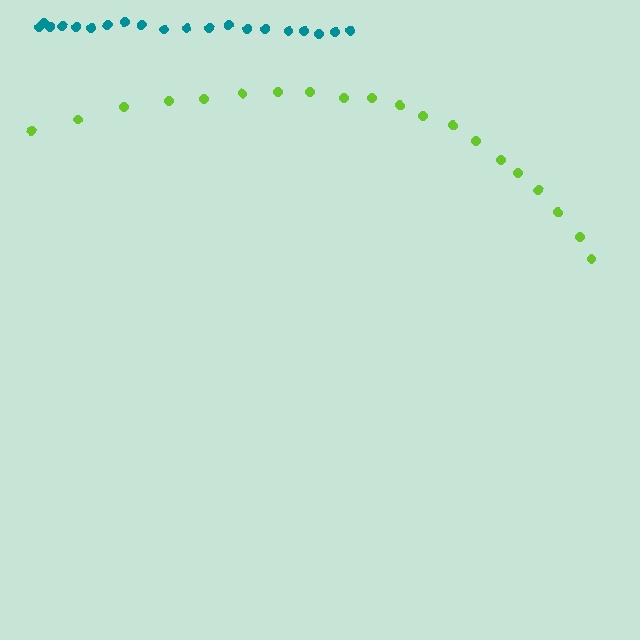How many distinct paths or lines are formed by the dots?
There are 2 distinct paths.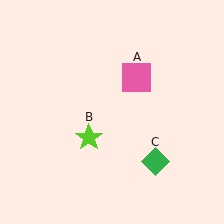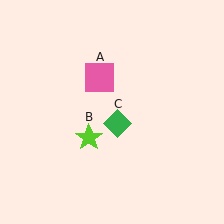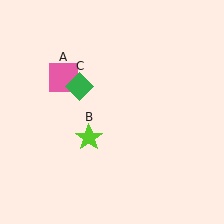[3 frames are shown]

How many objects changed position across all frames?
2 objects changed position: pink square (object A), green diamond (object C).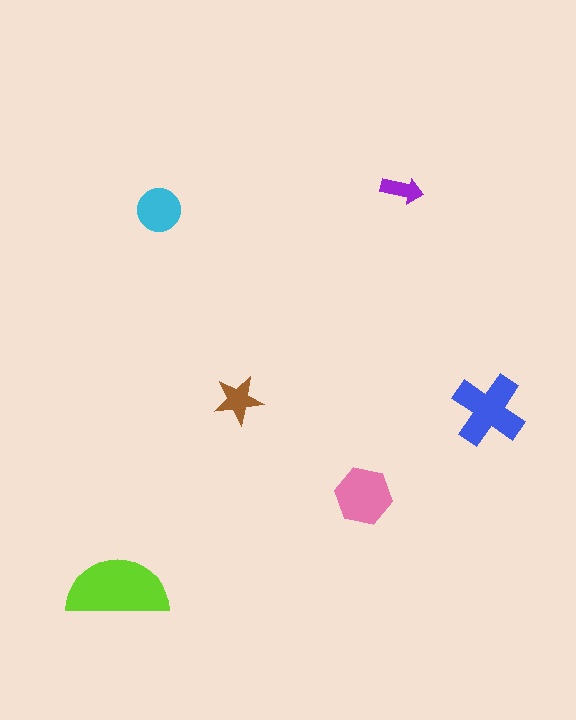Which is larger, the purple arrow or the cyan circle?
The cyan circle.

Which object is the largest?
The lime semicircle.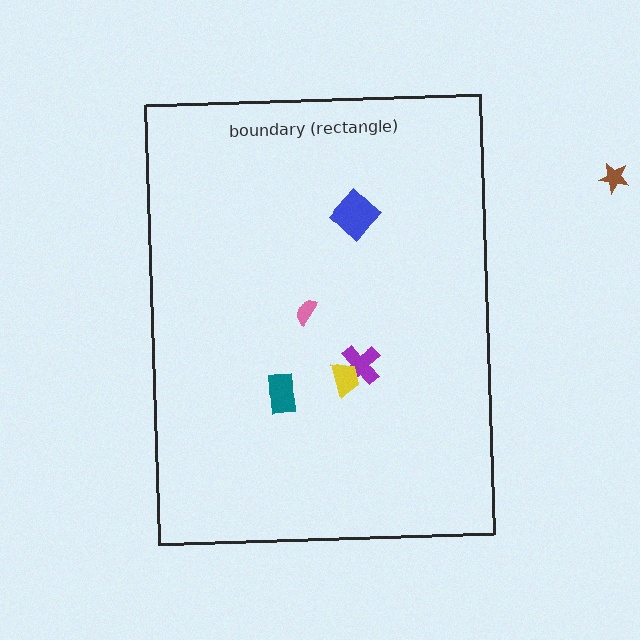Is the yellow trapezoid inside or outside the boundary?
Inside.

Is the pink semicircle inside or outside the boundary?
Inside.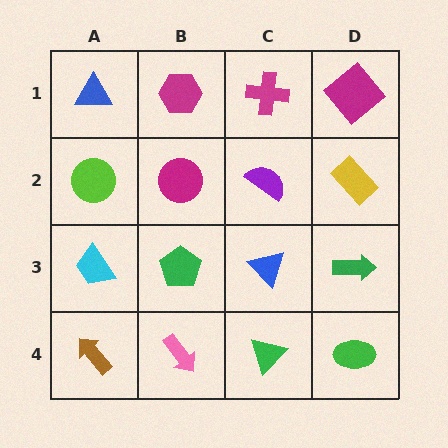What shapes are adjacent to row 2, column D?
A magenta diamond (row 1, column D), a green arrow (row 3, column D), a purple semicircle (row 2, column C).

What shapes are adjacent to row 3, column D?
A yellow rectangle (row 2, column D), a green ellipse (row 4, column D), a blue triangle (row 3, column C).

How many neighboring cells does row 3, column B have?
4.